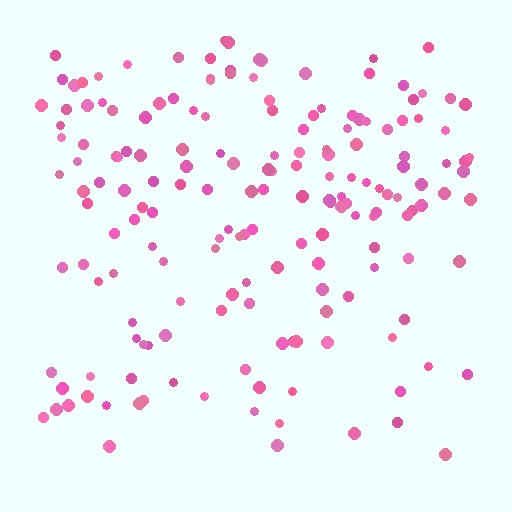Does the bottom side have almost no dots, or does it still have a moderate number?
Still a moderate number, just noticeably fewer than the top.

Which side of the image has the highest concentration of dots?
The top.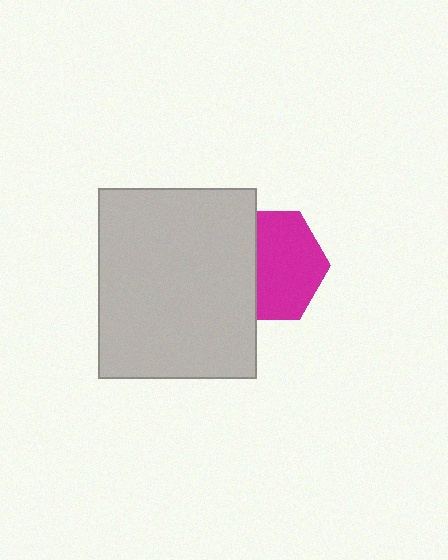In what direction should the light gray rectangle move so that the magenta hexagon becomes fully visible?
The light gray rectangle should move left. That is the shortest direction to clear the overlap and leave the magenta hexagon fully visible.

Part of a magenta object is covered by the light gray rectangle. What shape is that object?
It is a hexagon.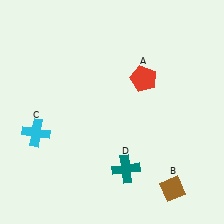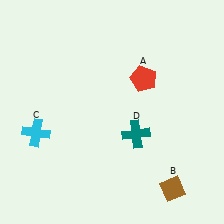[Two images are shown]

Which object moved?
The teal cross (D) moved up.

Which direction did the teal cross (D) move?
The teal cross (D) moved up.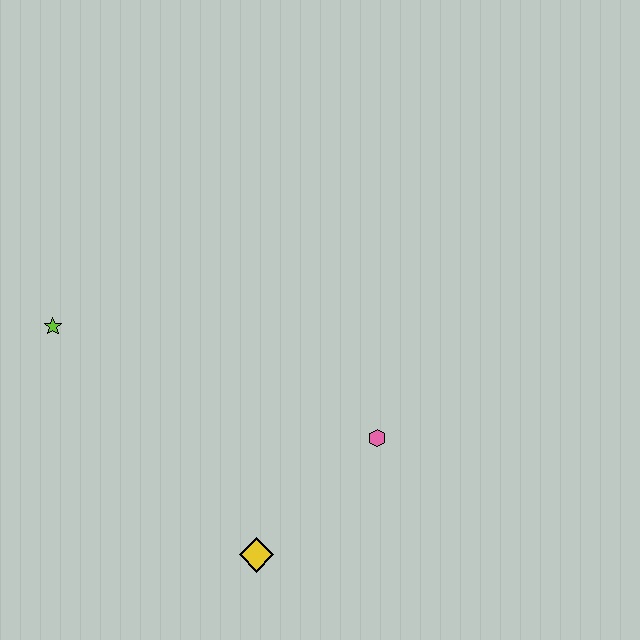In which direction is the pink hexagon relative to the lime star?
The pink hexagon is to the right of the lime star.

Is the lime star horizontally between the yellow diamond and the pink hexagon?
No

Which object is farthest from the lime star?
The pink hexagon is farthest from the lime star.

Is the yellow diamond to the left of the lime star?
No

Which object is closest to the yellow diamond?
The pink hexagon is closest to the yellow diamond.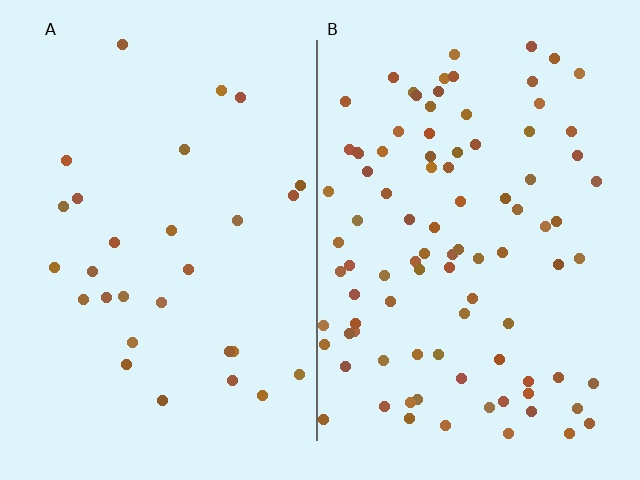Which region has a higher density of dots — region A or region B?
B (the right).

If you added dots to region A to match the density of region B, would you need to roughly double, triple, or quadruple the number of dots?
Approximately triple.